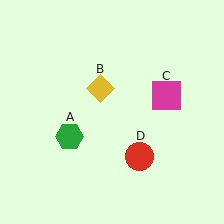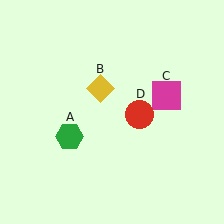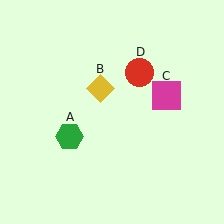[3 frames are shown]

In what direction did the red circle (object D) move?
The red circle (object D) moved up.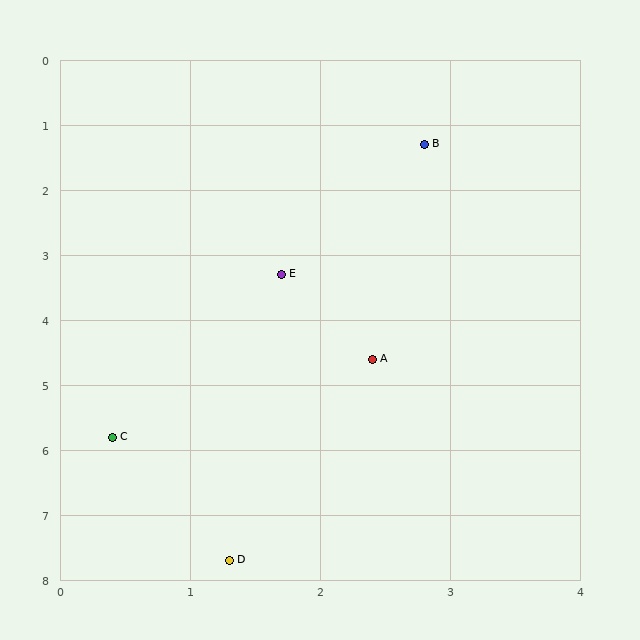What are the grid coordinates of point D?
Point D is at approximately (1.3, 7.7).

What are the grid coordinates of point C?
Point C is at approximately (0.4, 5.8).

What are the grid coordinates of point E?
Point E is at approximately (1.7, 3.3).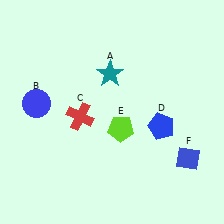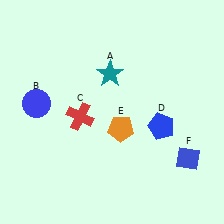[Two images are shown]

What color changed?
The pentagon (E) changed from lime in Image 1 to orange in Image 2.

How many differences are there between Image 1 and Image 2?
There is 1 difference between the two images.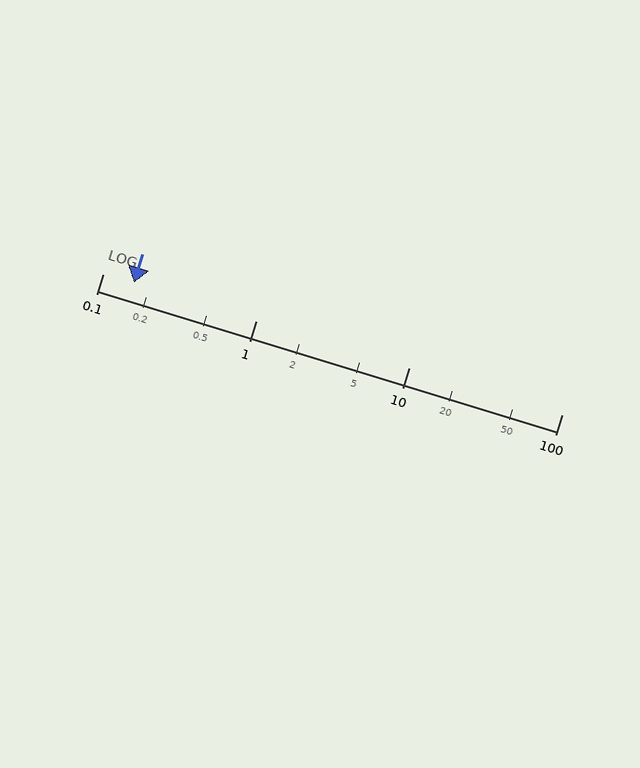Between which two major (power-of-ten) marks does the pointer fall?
The pointer is between 0.1 and 1.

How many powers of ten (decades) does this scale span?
The scale spans 3 decades, from 0.1 to 100.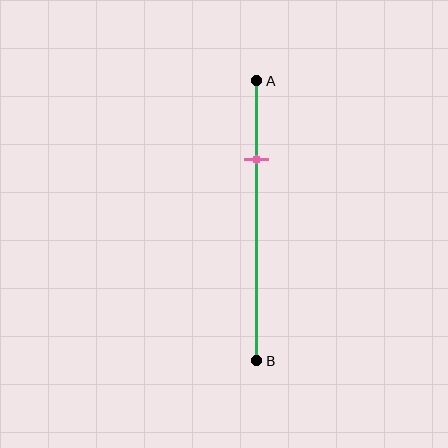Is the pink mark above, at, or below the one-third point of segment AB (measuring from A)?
The pink mark is above the one-third point of segment AB.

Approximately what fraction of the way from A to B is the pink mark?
The pink mark is approximately 30% of the way from A to B.